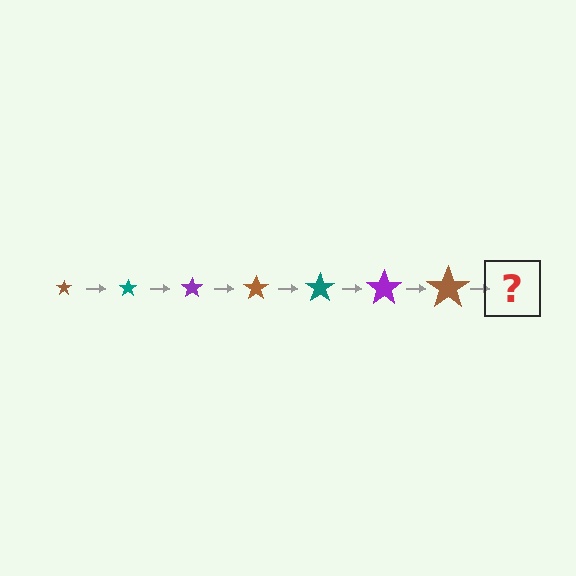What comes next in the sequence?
The next element should be a teal star, larger than the previous one.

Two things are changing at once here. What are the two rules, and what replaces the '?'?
The two rules are that the star grows larger each step and the color cycles through brown, teal, and purple. The '?' should be a teal star, larger than the previous one.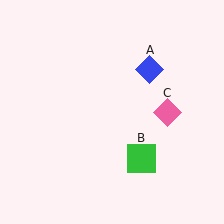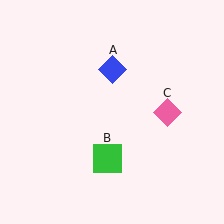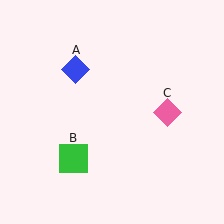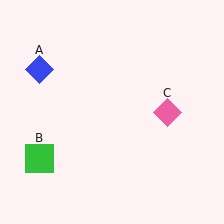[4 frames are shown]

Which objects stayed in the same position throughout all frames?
Pink diamond (object C) remained stationary.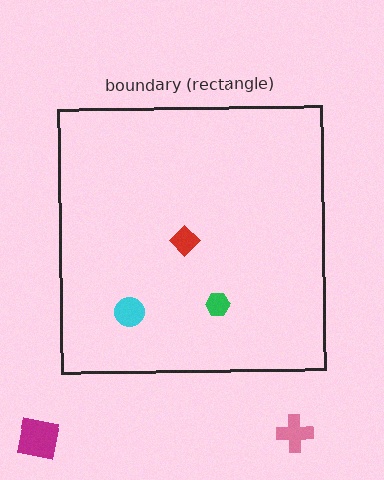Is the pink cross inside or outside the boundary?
Outside.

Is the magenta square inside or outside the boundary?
Outside.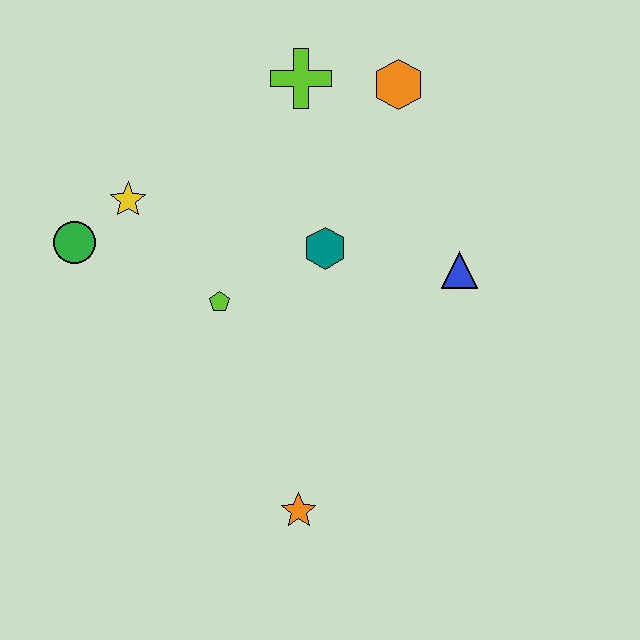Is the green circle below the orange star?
No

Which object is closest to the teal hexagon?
The lime pentagon is closest to the teal hexagon.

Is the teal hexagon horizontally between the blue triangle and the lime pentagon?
Yes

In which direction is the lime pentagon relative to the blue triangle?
The lime pentagon is to the left of the blue triangle.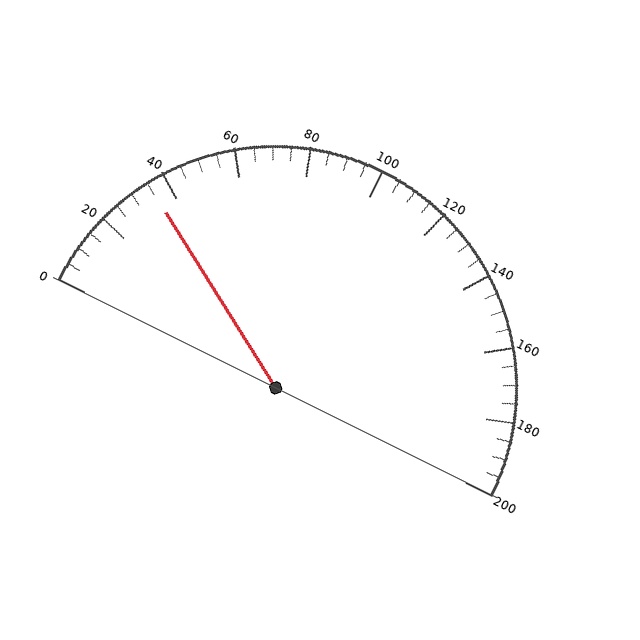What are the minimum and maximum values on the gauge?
The gauge ranges from 0 to 200.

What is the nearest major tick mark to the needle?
The nearest major tick mark is 40.